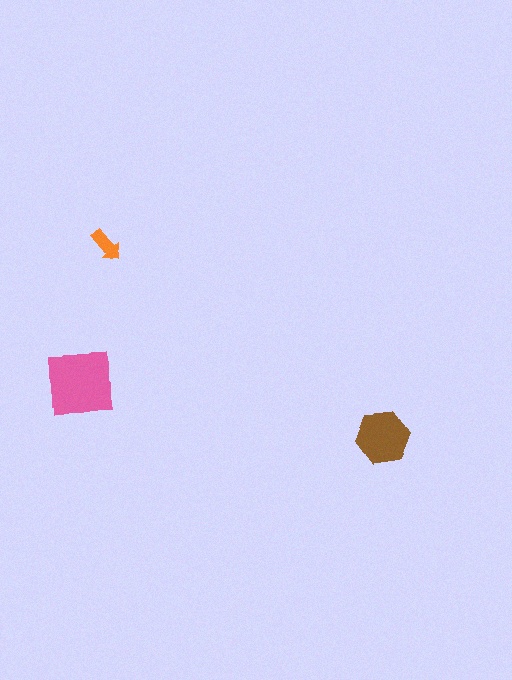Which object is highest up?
The orange arrow is topmost.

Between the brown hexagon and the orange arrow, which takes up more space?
The brown hexagon.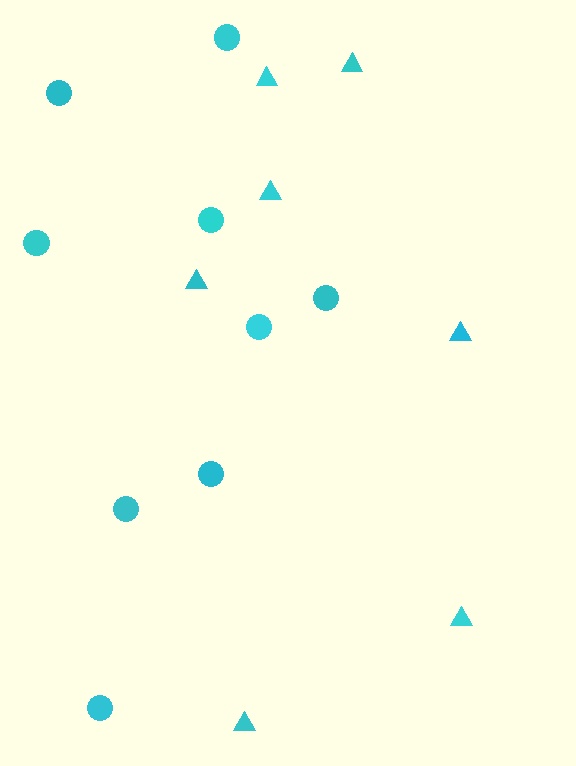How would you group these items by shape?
There are 2 groups: one group of circles (9) and one group of triangles (7).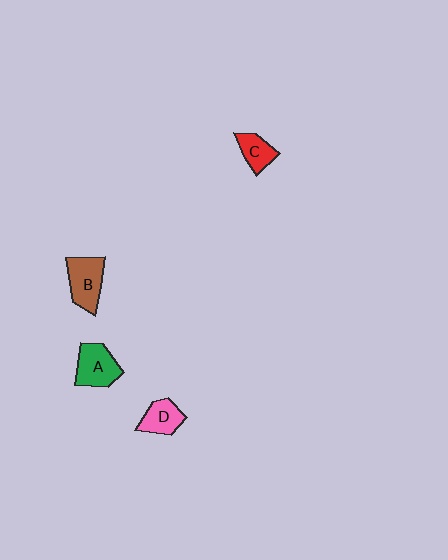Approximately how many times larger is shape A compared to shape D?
Approximately 1.4 times.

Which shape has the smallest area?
Shape C (red).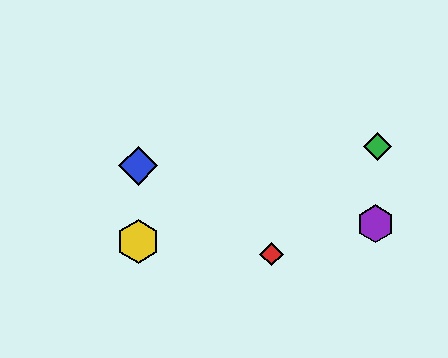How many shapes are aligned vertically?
2 shapes (the blue diamond, the yellow hexagon) are aligned vertically.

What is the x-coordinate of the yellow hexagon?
The yellow hexagon is at x≈138.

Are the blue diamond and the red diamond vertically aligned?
No, the blue diamond is at x≈138 and the red diamond is at x≈271.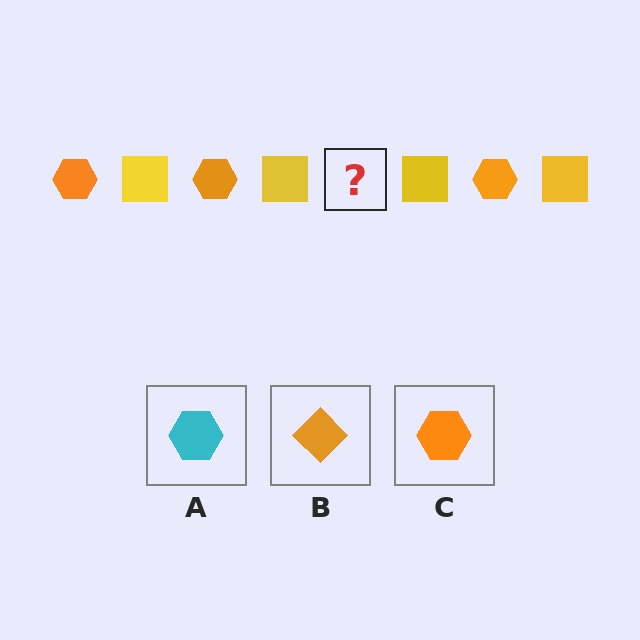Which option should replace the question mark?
Option C.